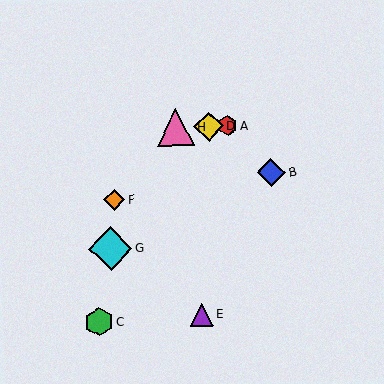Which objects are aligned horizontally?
Objects A, D, H are aligned horizontally.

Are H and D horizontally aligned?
Yes, both are at y≈127.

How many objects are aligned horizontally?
3 objects (A, D, H) are aligned horizontally.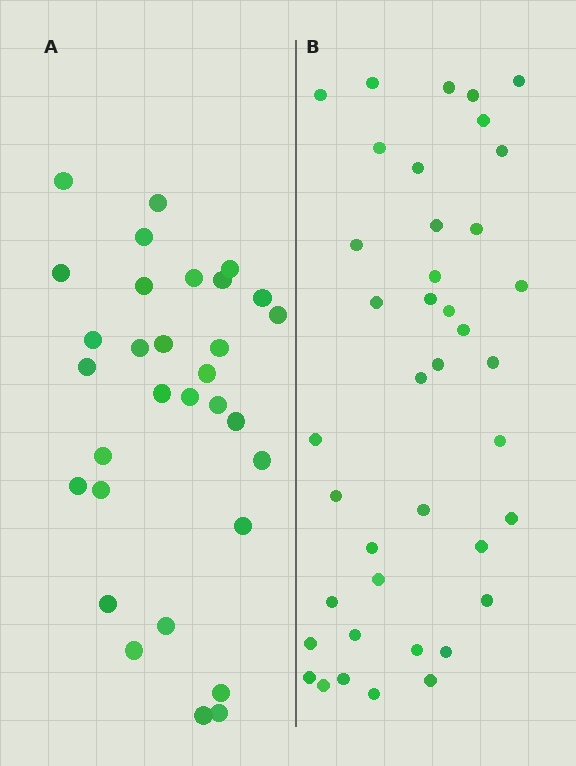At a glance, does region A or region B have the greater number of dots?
Region B (the right region) has more dots.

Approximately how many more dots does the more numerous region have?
Region B has roughly 8 or so more dots than region A.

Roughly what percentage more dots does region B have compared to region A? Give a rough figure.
About 30% more.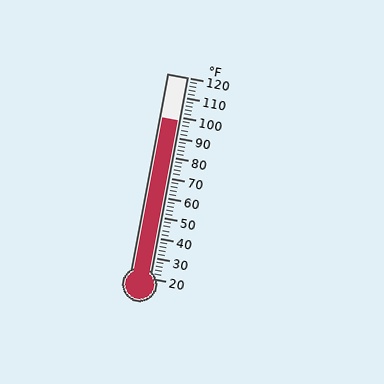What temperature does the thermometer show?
The thermometer shows approximately 98°F.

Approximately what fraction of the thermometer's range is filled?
The thermometer is filled to approximately 80% of its range.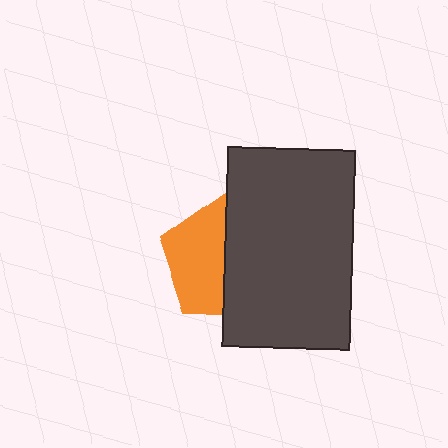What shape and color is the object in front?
The object in front is a dark gray rectangle.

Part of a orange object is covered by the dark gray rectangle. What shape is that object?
It is a pentagon.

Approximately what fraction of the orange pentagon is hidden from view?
Roughly 50% of the orange pentagon is hidden behind the dark gray rectangle.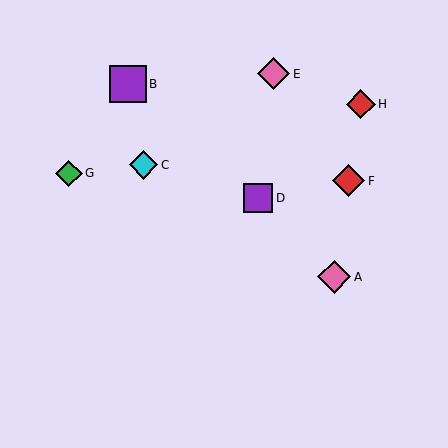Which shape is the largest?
The purple square (labeled B) is the largest.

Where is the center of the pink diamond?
The center of the pink diamond is at (334, 277).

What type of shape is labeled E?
Shape E is a pink diamond.